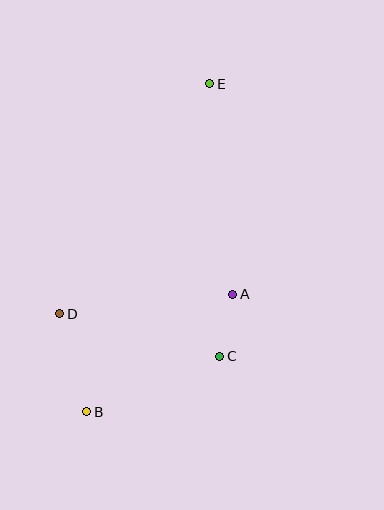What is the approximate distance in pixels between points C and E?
The distance between C and E is approximately 273 pixels.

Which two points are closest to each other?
Points A and C are closest to each other.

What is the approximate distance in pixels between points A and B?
The distance between A and B is approximately 188 pixels.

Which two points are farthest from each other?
Points B and E are farthest from each other.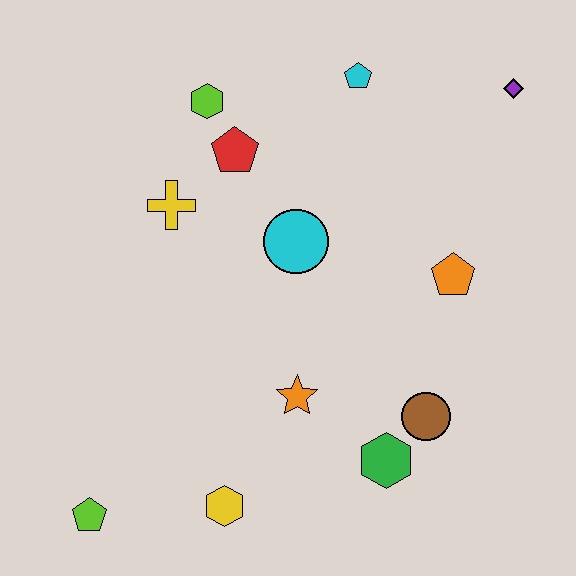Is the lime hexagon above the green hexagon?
Yes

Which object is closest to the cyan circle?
The red pentagon is closest to the cyan circle.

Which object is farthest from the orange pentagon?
The lime pentagon is farthest from the orange pentagon.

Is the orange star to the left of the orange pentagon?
Yes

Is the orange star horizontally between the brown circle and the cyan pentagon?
No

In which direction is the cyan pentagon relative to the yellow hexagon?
The cyan pentagon is above the yellow hexagon.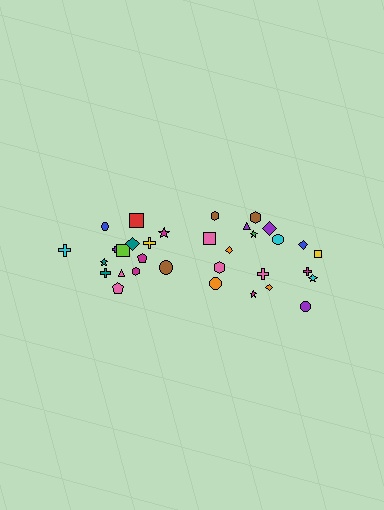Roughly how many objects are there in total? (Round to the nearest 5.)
Roughly 35 objects in total.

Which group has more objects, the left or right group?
The right group.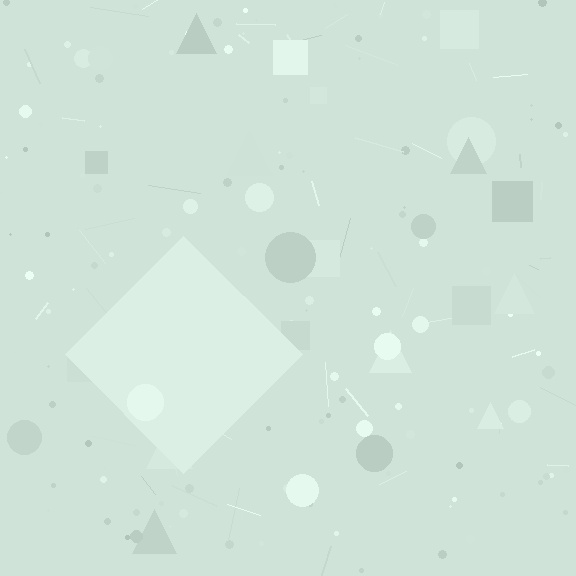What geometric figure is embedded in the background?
A diamond is embedded in the background.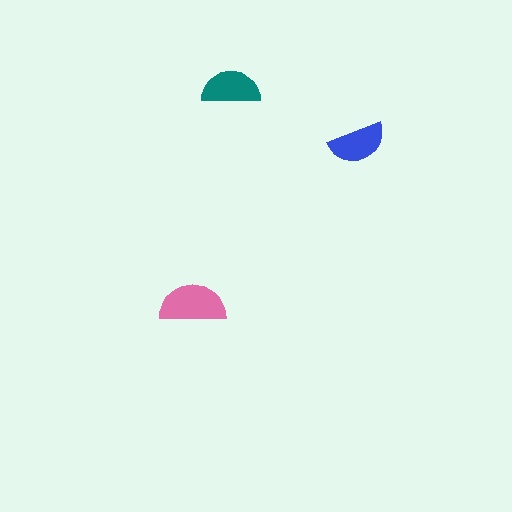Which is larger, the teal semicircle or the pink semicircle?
The pink one.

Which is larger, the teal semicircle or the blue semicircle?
The teal one.